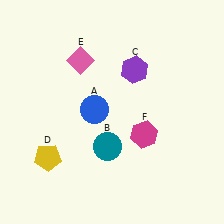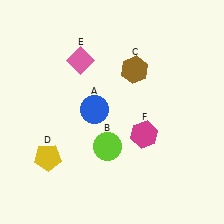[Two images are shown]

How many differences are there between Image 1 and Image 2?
There are 2 differences between the two images.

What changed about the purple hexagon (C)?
In Image 1, C is purple. In Image 2, it changed to brown.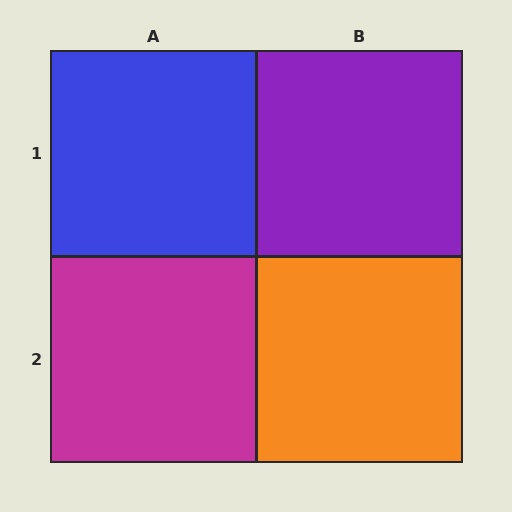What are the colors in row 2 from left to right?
Magenta, orange.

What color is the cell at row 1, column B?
Purple.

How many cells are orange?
1 cell is orange.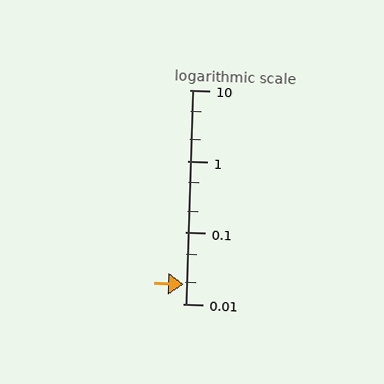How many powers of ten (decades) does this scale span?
The scale spans 3 decades, from 0.01 to 10.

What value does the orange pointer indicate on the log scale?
The pointer indicates approximately 0.019.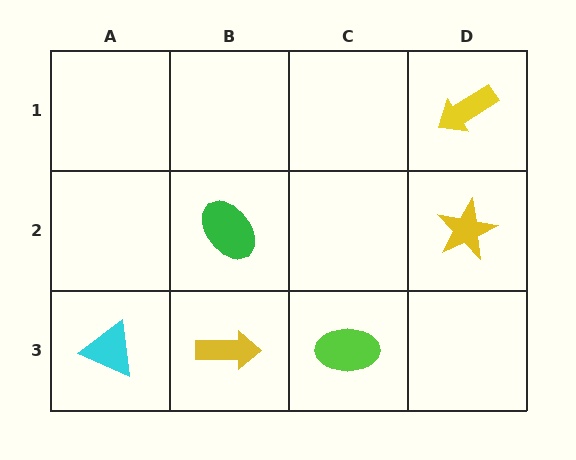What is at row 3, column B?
A yellow arrow.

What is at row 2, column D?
A yellow star.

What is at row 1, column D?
A yellow arrow.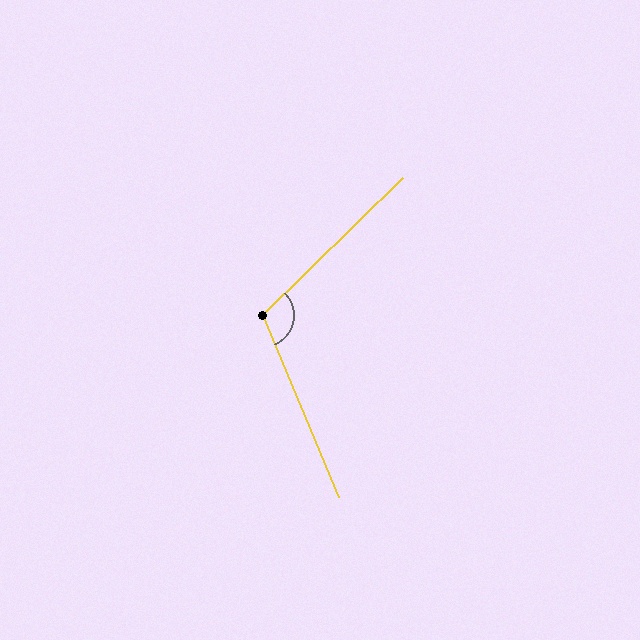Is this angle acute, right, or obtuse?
It is obtuse.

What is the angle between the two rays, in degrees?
Approximately 111 degrees.